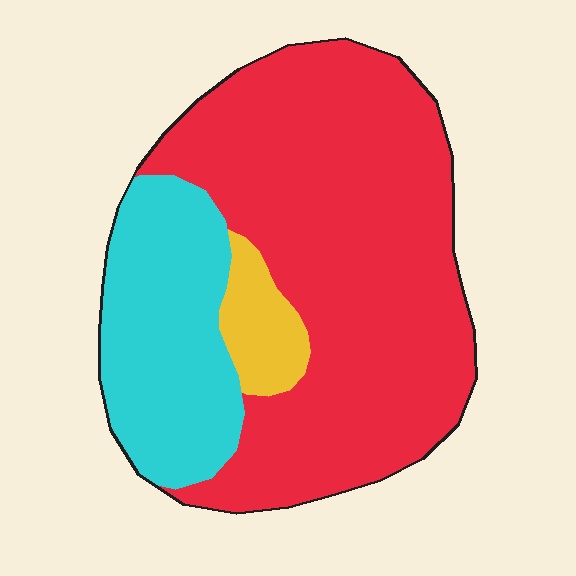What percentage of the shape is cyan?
Cyan takes up between a quarter and a half of the shape.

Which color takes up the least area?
Yellow, at roughly 5%.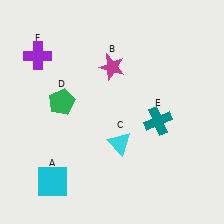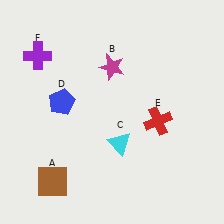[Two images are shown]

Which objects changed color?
A changed from cyan to brown. D changed from green to blue. E changed from teal to red.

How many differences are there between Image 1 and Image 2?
There are 3 differences between the two images.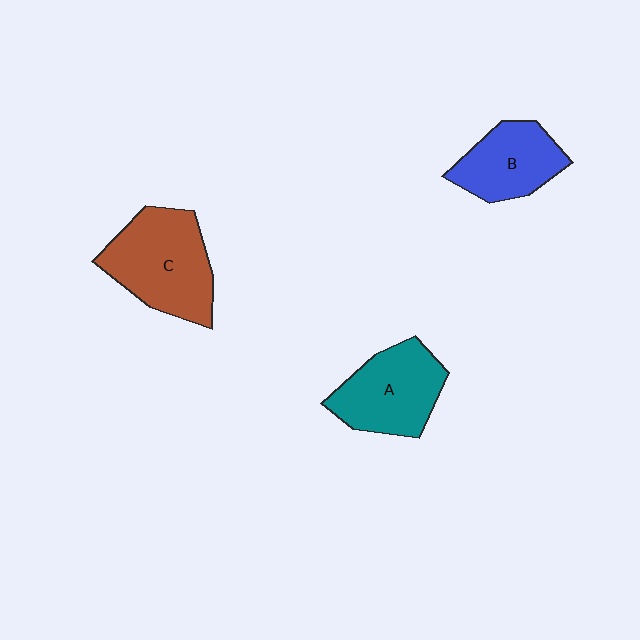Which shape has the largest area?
Shape C (brown).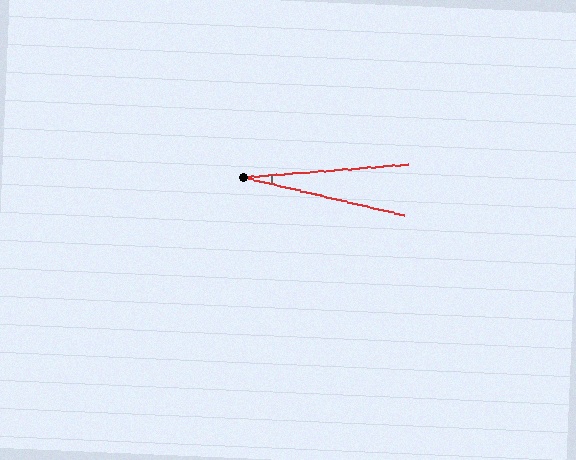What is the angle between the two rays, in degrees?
Approximately 18 degrees.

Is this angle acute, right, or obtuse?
It is acute.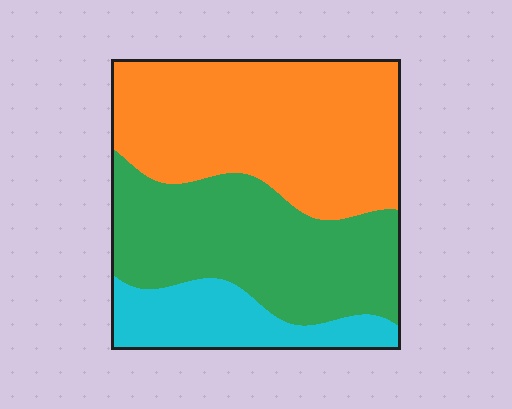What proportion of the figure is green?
Green covers roughly 40% of the figure.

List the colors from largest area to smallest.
From largest to smallest: orange, green, cyan.